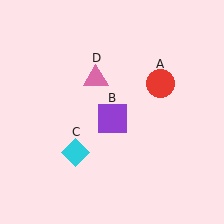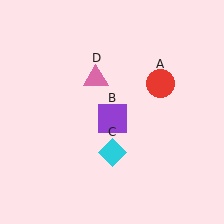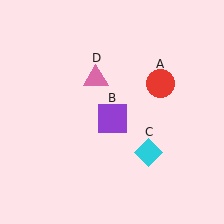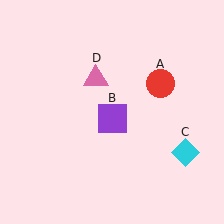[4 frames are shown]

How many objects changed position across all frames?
1 object changed position: cyan diamond (object C).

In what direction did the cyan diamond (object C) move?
The cyan diamond (object C) moved right.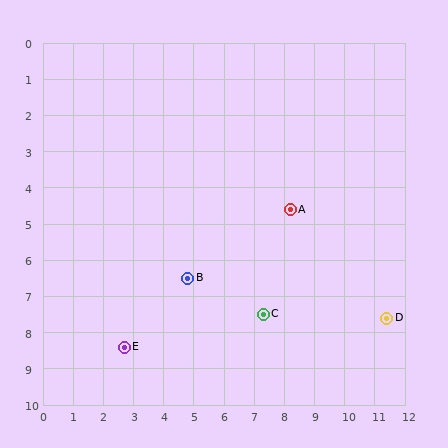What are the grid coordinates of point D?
Point D is at approximately (11.4, 7.6).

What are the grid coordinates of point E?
Point E is at approximately (2.7, 8.4).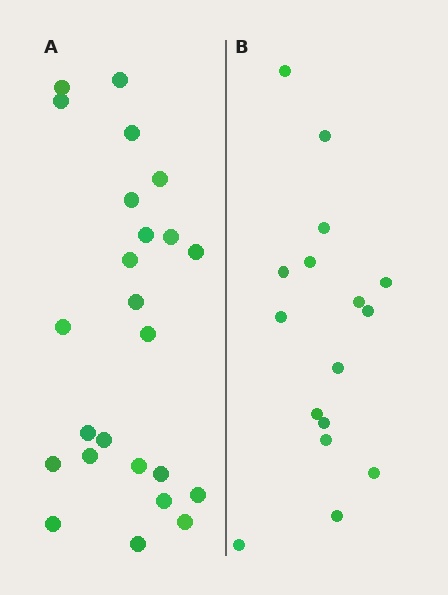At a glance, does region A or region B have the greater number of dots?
Region A (the left region) has more dots.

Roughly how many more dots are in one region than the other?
Region A has roughly 8 or so more dots than region B.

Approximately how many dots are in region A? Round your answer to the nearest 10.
About 20 dots. (The exact count is 24, which rounds to 20.)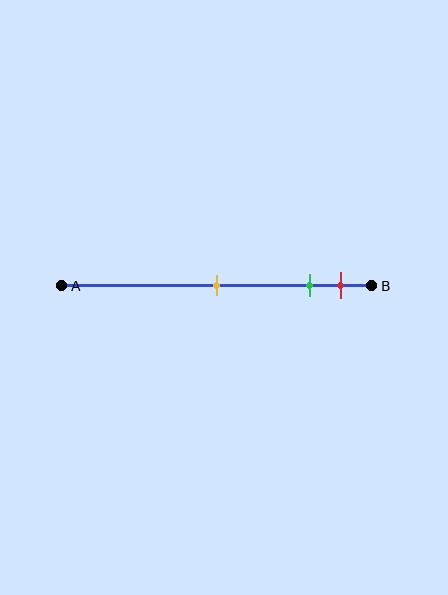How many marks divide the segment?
There are 3 marks dividing the segment.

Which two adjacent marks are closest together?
The green and red marks are the closest adjacent pair.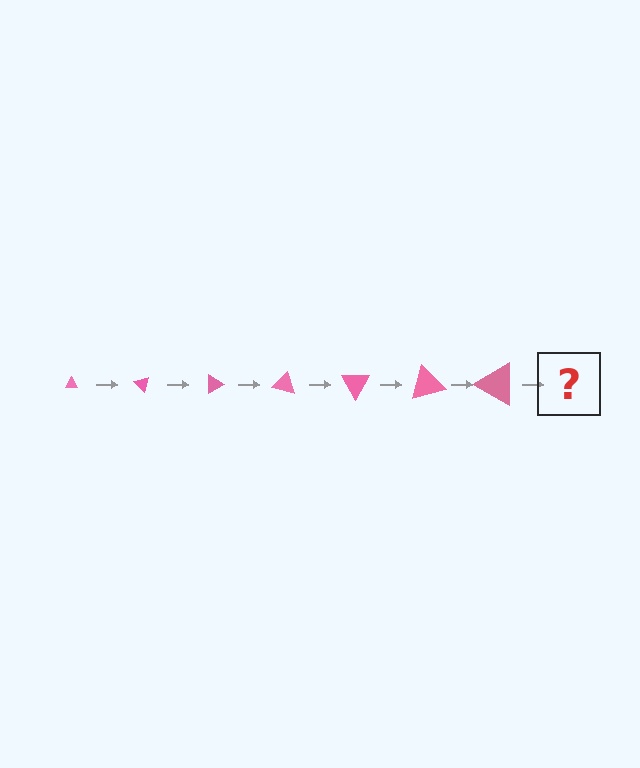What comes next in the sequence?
The next element should be a triangle, larger than the previous one and rotated 315 degrees from the start.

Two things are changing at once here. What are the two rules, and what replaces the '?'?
The two rules are that the triangle grows larger each step and it rotates 45 degrees each step. The '?' should be a triangle, larger than the previous one and rotated 315 degrees from the start.